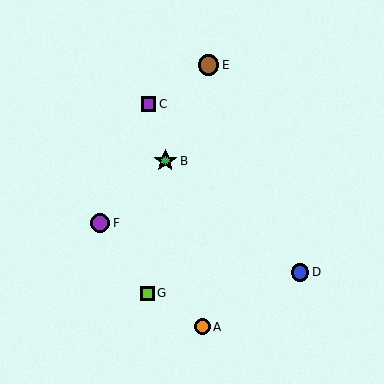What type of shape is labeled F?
Shape F is a purple circle.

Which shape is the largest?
The green star (labeled B) is the largest.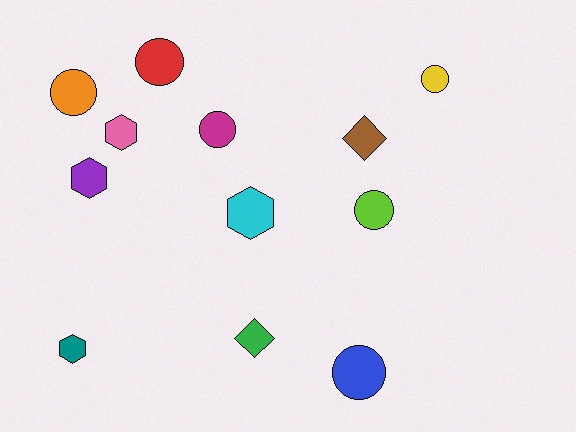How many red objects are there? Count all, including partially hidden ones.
There is 1 red object.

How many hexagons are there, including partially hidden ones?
There are 4 hexagons.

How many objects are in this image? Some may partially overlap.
There are 12 objects.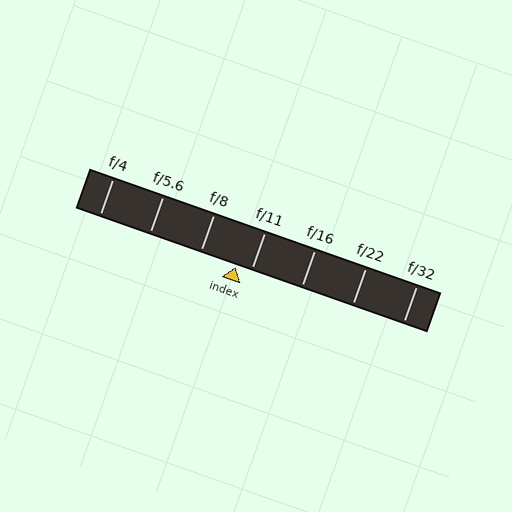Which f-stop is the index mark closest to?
The index mark is closest to f/11.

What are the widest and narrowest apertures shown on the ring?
The widest aperture shown is f/4 and the narrowest is f/32.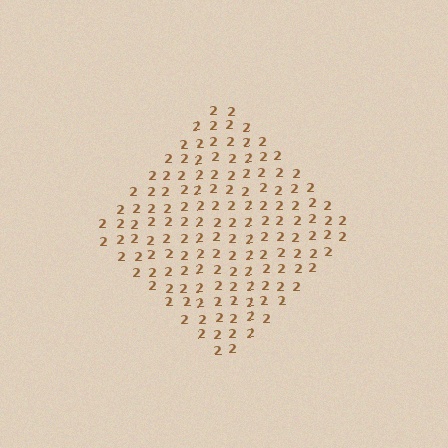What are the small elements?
The small elements are digit 2's.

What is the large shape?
The large shape is a diamond.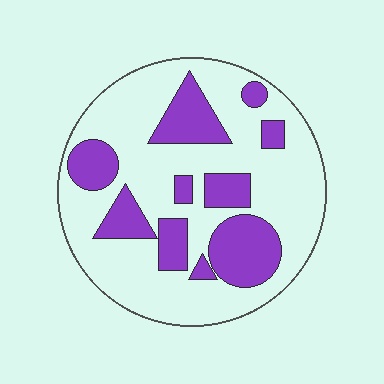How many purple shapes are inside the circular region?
10.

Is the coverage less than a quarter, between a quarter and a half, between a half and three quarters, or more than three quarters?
Between a quarter and a half.